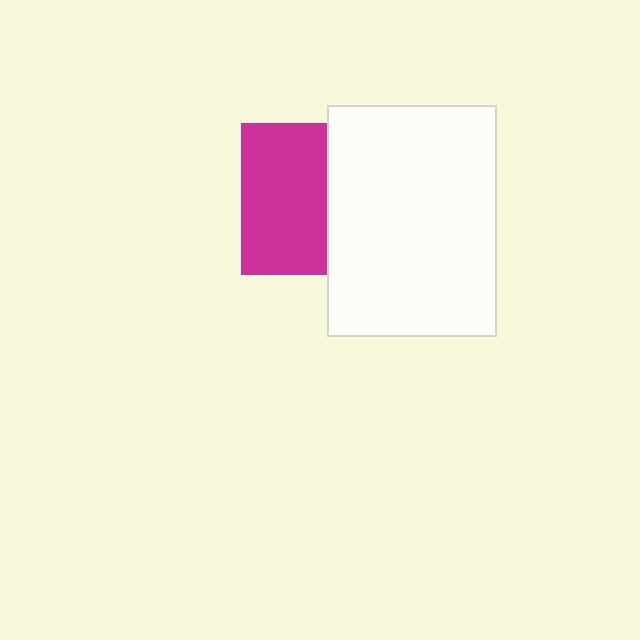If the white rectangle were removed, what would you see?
You would see the complete magenta square.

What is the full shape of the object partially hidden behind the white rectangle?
The partially hidden object is a magenta square.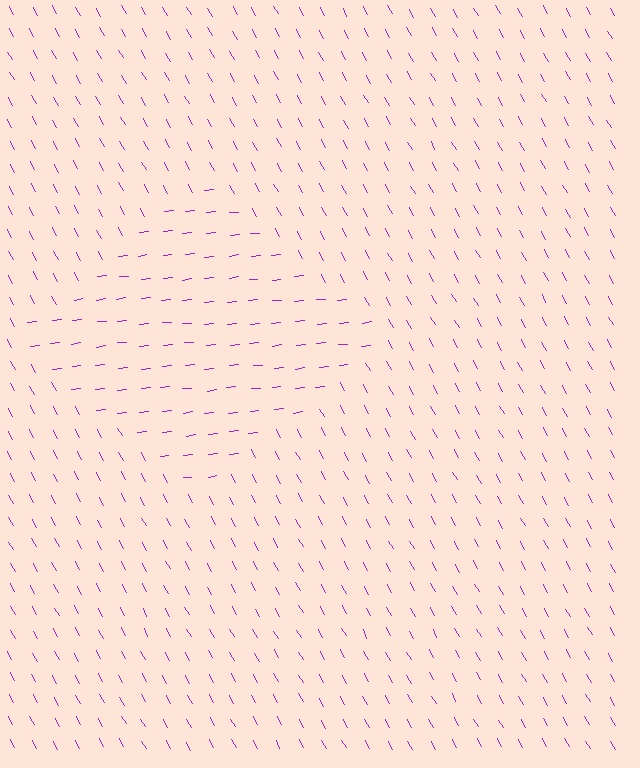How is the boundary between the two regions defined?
The boundary is defined purely by a change in line orientation (approximately 68 degrees difference). All lines are the same color and thickness.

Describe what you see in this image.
The image is filled with small purple line segments. A diamond region in the image has lines oriented differently from the surrounding lines, creating a visible texture boundary.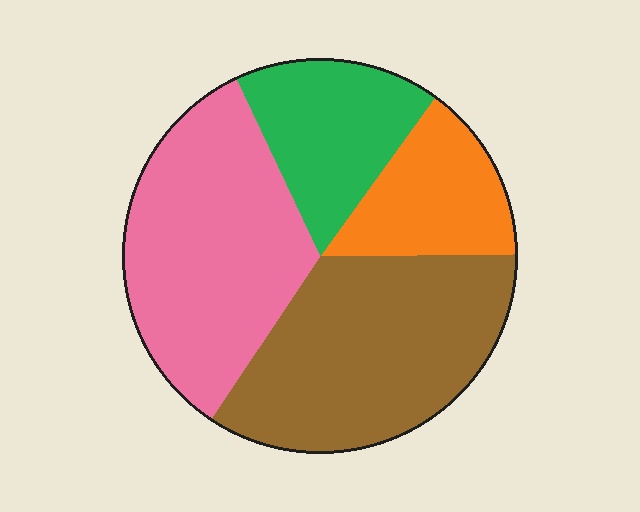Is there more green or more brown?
Brown.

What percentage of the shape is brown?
Brown covers 34% of the shape.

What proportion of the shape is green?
Green takes up about one sixth (1/6) of the shape.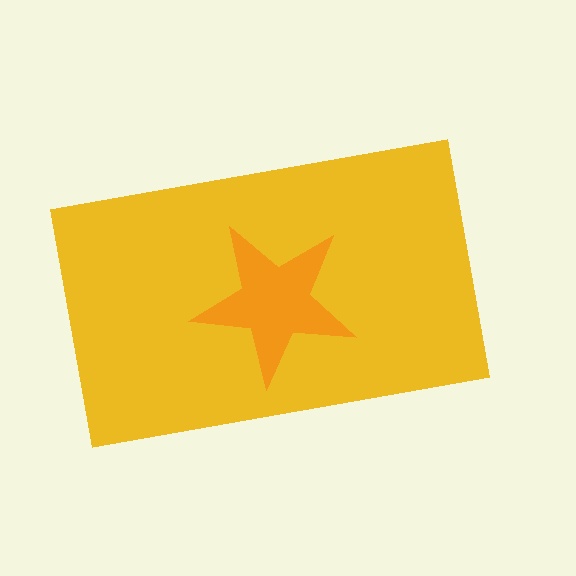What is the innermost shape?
The orange star.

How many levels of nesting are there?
2.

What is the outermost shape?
The yellow rectangle.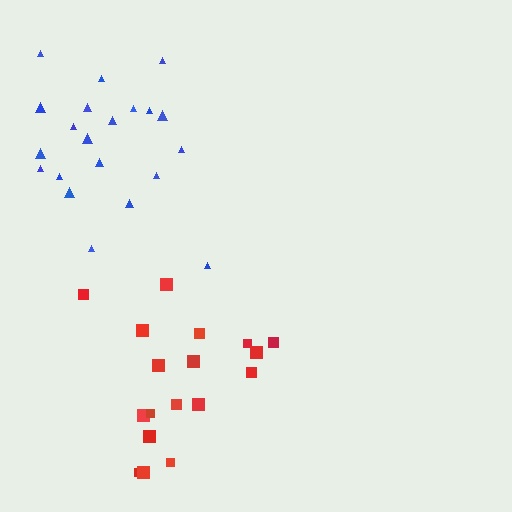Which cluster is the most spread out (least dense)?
Red.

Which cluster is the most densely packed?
Blue.